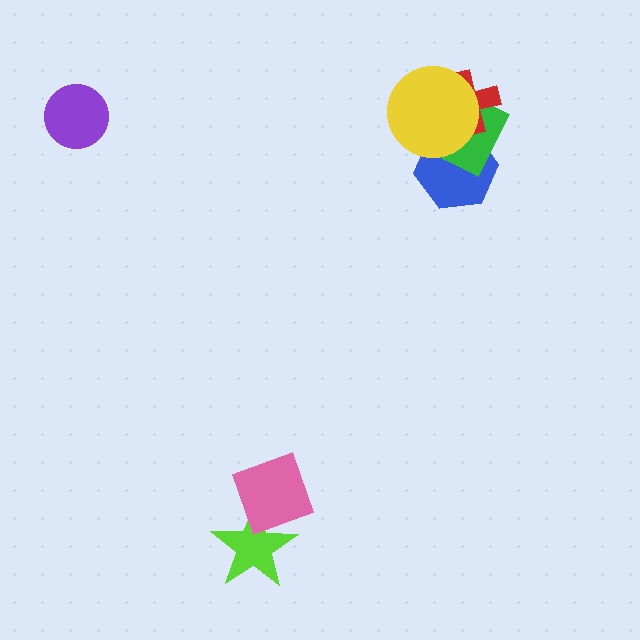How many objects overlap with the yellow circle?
3 objects overlap with the yellow circle.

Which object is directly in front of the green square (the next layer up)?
The red cross is directly in front of the green square.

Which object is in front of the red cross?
The yellow circle is in front of the red cross.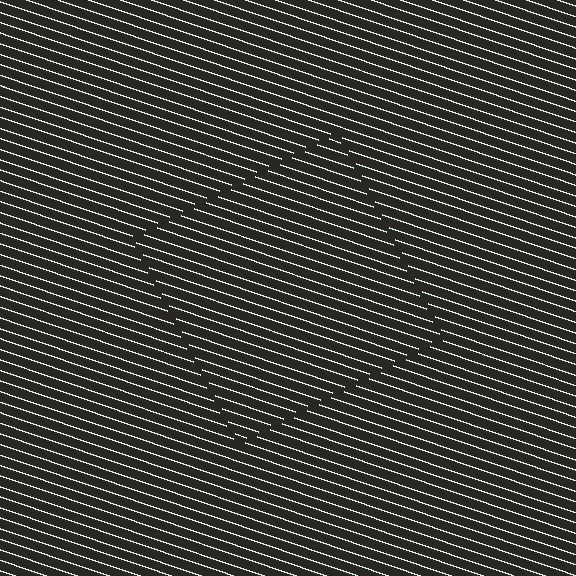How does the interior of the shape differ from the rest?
The interior of the shape contains the same grating, shifted by half a period — the contour is defined by the phase discontinuity where line-ends from the inner and outer gratings abut.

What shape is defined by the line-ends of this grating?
An illusory square. The interior of the shape contains the same grating, shifted by half a period — the contour is defined by the phase discontinuity where line-ends from the inner and outer gratings abut.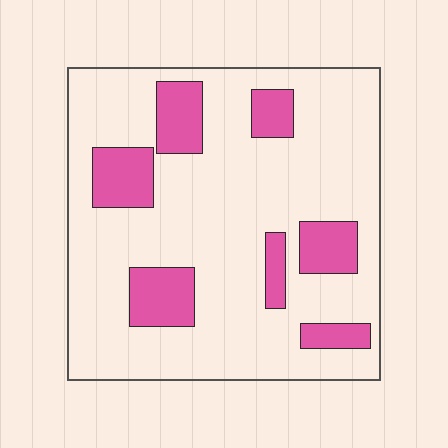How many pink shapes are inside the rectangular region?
7.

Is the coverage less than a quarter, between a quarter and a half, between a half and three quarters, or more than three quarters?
Less than a quarter.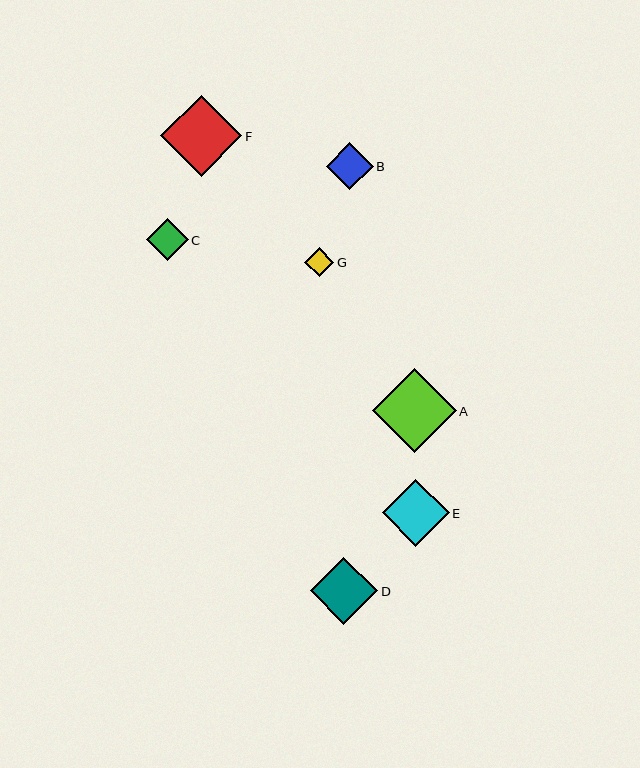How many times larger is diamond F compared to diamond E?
Diamond F is approximately 1.2 times the size of diamond E.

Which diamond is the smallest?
Diamond G is the smallest with a size of approximately 29 pixels.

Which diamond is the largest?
Diamond A is the largest with a size of approximately 84 pixels.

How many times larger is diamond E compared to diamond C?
Diamond E is approximately 1.6 times the size of diamond C.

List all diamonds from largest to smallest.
From largest to smallest: A, F, E, D, B, C, G.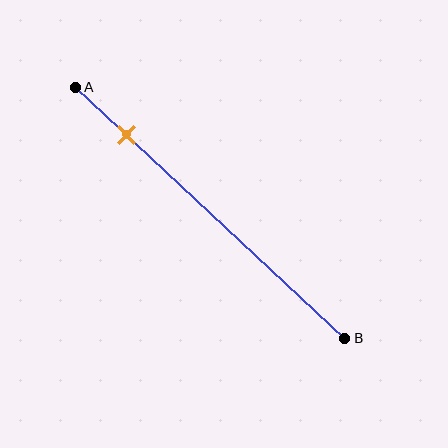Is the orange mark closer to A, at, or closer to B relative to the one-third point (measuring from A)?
The orange mark is closer to point A than the one-third point of segment AB.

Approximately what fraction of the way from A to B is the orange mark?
The orange mark is approximately 20% of the way from A to B.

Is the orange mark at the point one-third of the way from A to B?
No, the mark is at about 20% from A, not at the 33% one-third point.